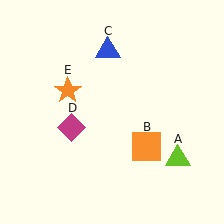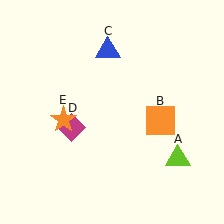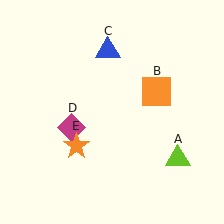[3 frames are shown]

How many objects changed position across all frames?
2 objects changed position: orange square (object B), orange star (object E).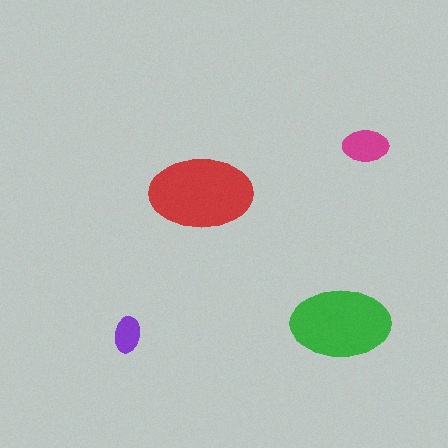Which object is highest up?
The magenta ellipse is topmost.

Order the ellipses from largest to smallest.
the red one, the green one, the magenta one, the purple one.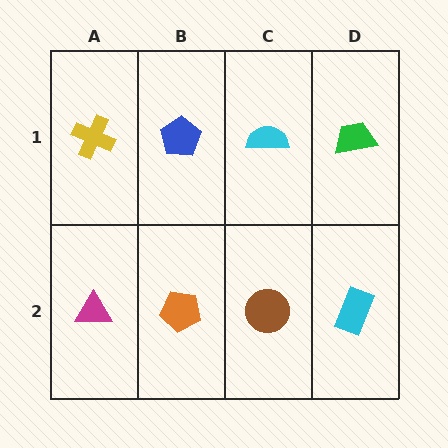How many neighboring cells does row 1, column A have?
2.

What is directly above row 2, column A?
A yellow cross.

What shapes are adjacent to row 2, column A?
A yellow cross (row 1, column A), an orange pentagon (row 2, column B).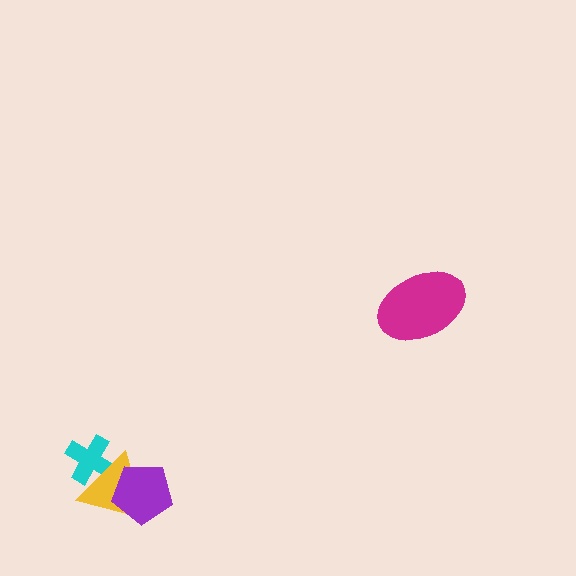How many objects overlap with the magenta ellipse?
0 objects overlap with the magenta ellipse.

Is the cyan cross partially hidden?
Yes, it is partially covered by another shape.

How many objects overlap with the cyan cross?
1 object overlaps with the cyan cross.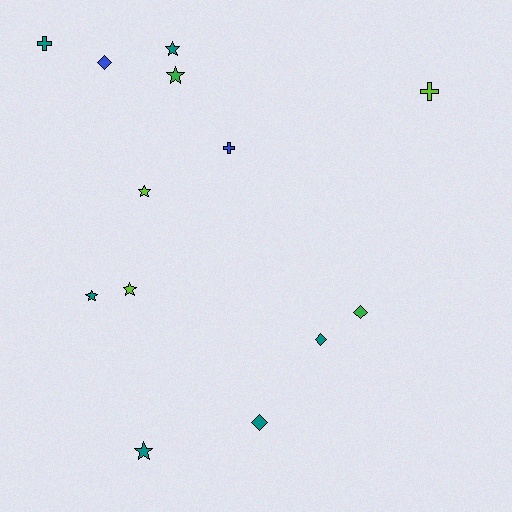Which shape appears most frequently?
Star, with 6 objects.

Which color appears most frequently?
Teal, with 6 objects.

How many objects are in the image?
There are 13 objects.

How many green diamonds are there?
There is 1 green diamond.